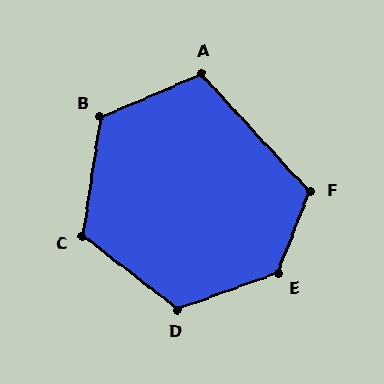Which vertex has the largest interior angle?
E, at approximately 131 degrees.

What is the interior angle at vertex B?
Approximately 122 degrees (obtuse).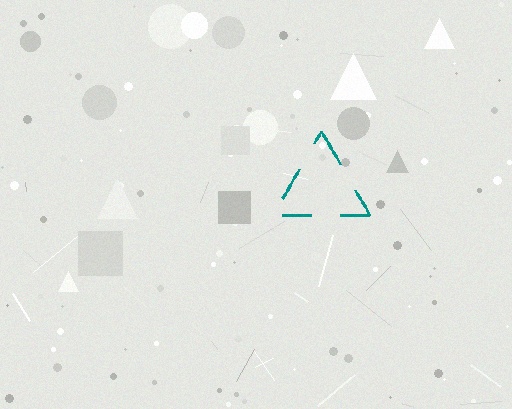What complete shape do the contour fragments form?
The contour fragments form a triangle.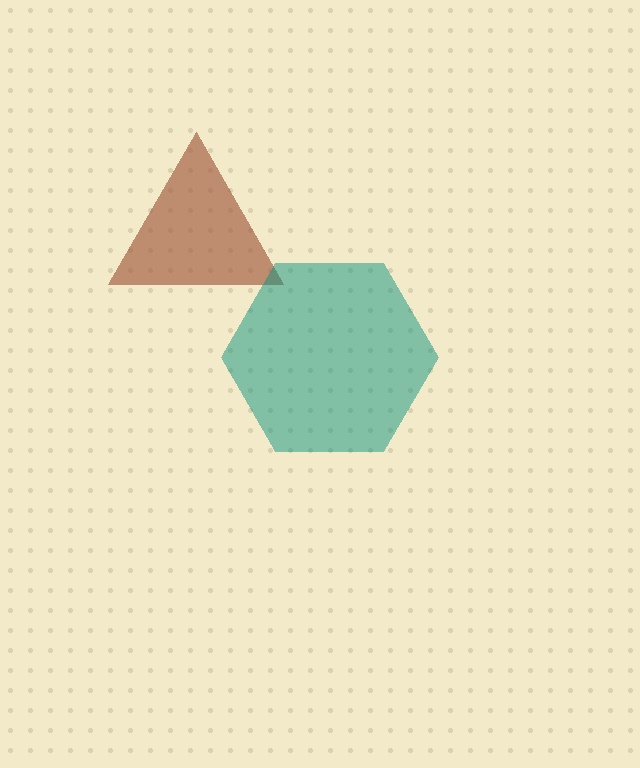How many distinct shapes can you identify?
There are 2 distinct shapes: a brown triangle, a teal hexagon.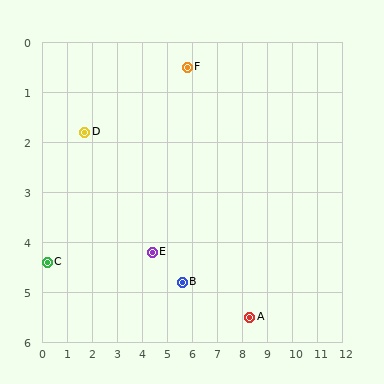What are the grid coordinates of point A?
Point A is at approximately (8.3, 5.5).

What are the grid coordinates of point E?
Point E is at approximately (4.4, 4.2).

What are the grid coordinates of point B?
Point B is at approximately (5.6, 4.8).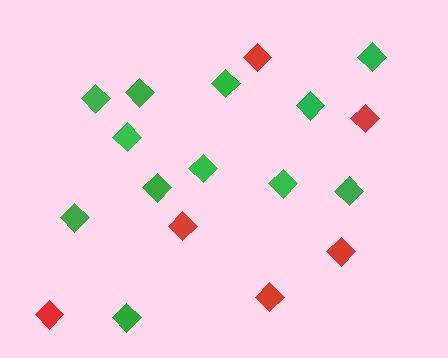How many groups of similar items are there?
There are 2 groups: one group of green diamonds (12) and one group of red diamonds (6).